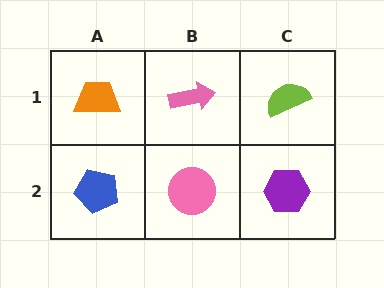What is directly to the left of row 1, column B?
An orange trapezoid.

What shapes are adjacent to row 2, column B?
A pink arrow (row 1, column B), a blue pentagon (row 2, column A), a purple hexagon (row 2, column C).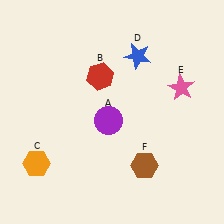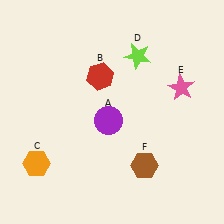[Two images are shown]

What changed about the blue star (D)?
In Image 1, D is blue. In Image 2, it changed to lime.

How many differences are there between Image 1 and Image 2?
There is 1 difference between the two images.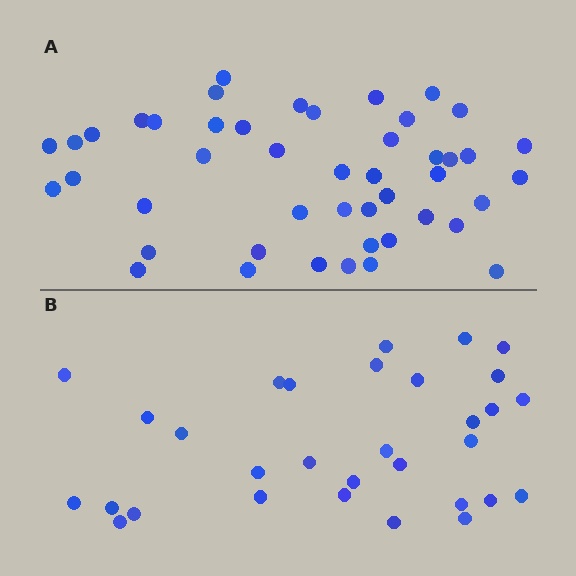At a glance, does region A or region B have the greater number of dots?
Region A (the top region) has more dots.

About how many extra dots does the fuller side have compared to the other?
Region A has approximately 15 more dots than region B.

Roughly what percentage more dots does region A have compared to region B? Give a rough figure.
About 50% more.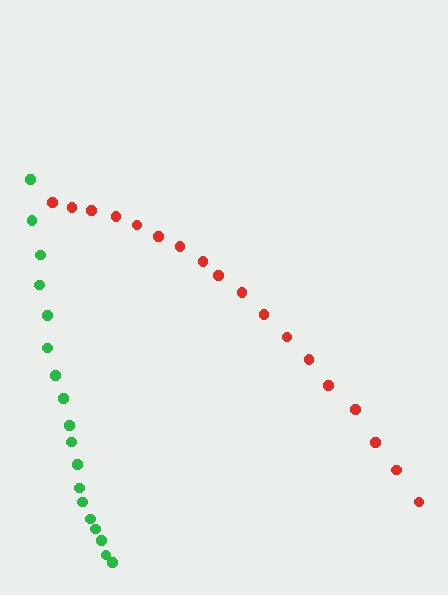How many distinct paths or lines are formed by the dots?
There are 2 distinct paths.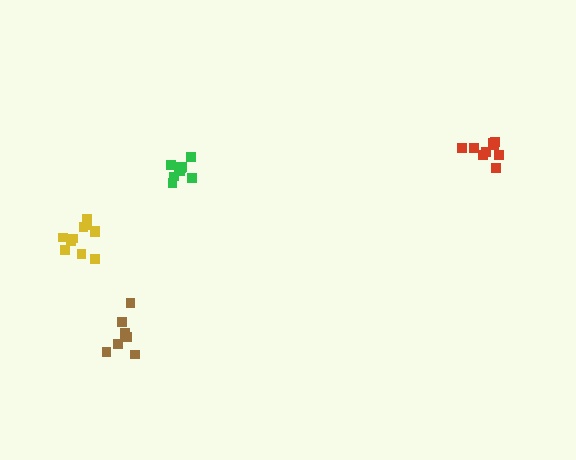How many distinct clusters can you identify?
There are 4 distinct clusters.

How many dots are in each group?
Group 1: 9 dots, Group 2: 9 dots, Group 3: 11 dots, Group 4: 8 dots (37 total).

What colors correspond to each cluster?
The clusters are colored: red, green, yellow, brown.